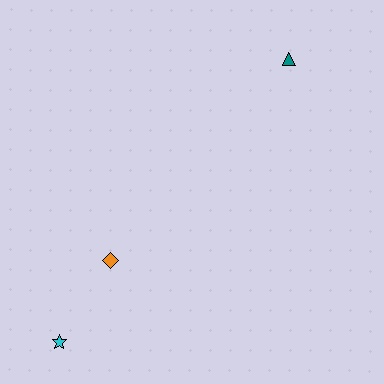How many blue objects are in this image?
There are no blue objects.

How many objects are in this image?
There are 3 objects.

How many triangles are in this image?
There is 1 triangle.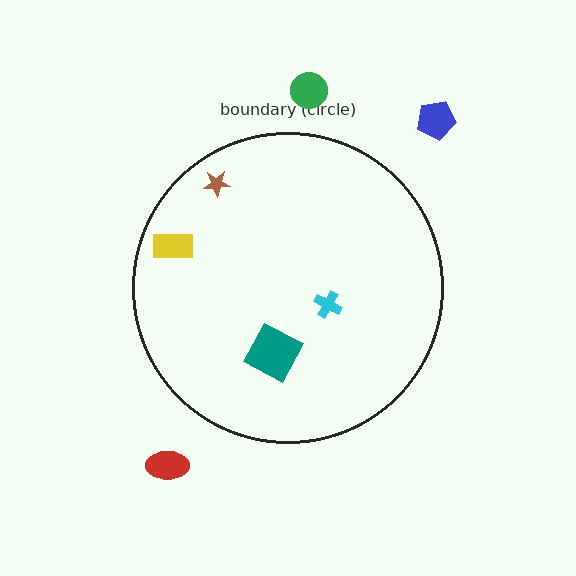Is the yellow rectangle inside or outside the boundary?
Inside.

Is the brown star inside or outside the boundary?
Inside.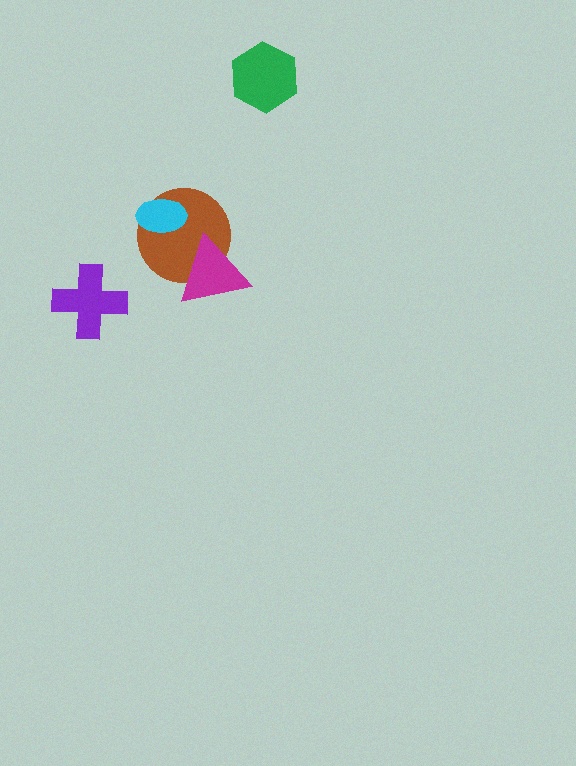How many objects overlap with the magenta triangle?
1 object overlaps with the magenta triangle.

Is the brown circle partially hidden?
Yes, it is partially covered by another shape.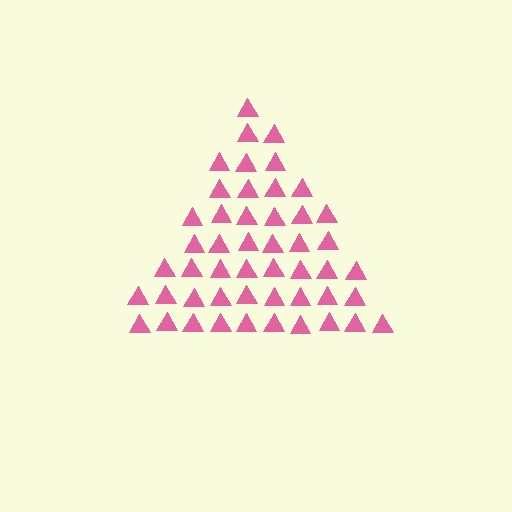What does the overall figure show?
The overall figure shows a triangle.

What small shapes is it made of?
It is made of small triangles.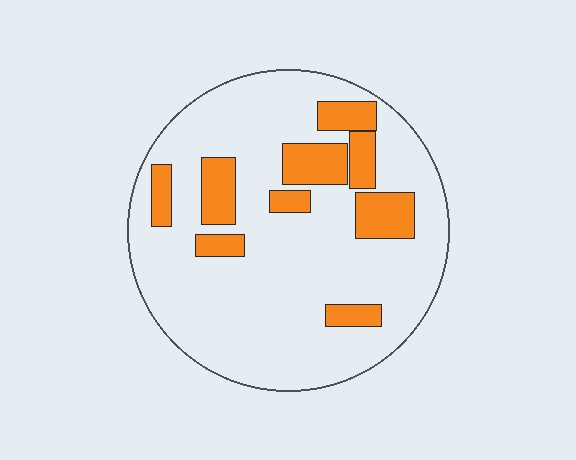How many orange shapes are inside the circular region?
9.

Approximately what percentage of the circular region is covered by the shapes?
Approximately 20%.